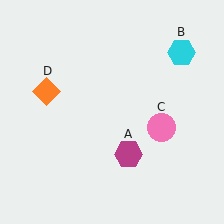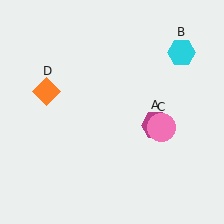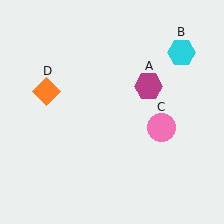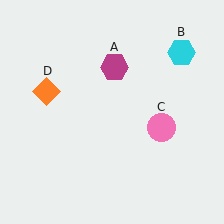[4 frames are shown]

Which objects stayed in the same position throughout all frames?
Cyan hexagon (object B) and pink circle (object C) and orange diamond (object D) remained stationary.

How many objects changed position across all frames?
1 object changed position: magenta hexagon (object A).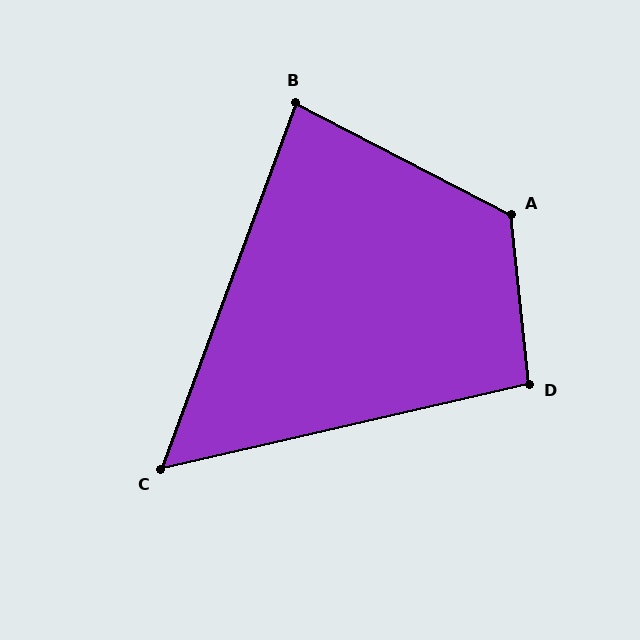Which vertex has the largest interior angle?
A, at approximately 123 degrees.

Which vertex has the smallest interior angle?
C, at approximately 57 degrees.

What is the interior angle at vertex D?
Approximately 97 degrees (obtuse).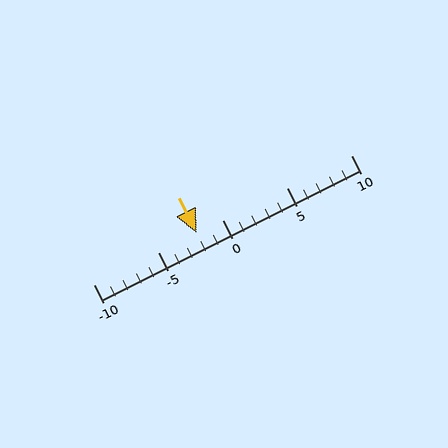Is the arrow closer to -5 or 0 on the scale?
The arrow is closer to 0.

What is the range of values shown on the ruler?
The ruler shows values from -10 to 10.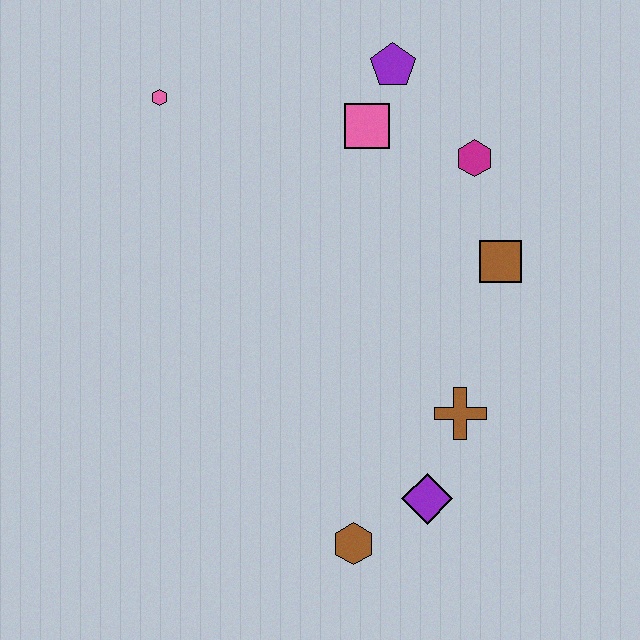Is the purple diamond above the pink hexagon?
No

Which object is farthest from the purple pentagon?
The brown hexagon is farthest from the purple pentagon.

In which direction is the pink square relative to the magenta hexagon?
The pink square is to the left of the magenta hexagon.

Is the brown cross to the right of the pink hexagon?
Yes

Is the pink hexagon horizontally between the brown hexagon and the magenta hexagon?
No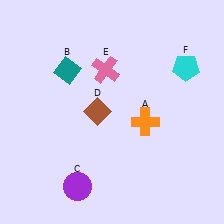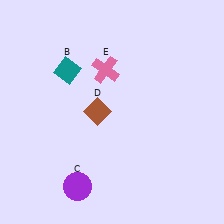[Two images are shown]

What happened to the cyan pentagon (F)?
The cyan pentagon (F) was removed in Image 2. It was in the top-right area of Image 1.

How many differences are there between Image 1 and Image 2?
There are 2 differences between the two images.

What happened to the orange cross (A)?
The orange cross (A) was removed in Image 2. It was in the bottom-right area of Image 1.